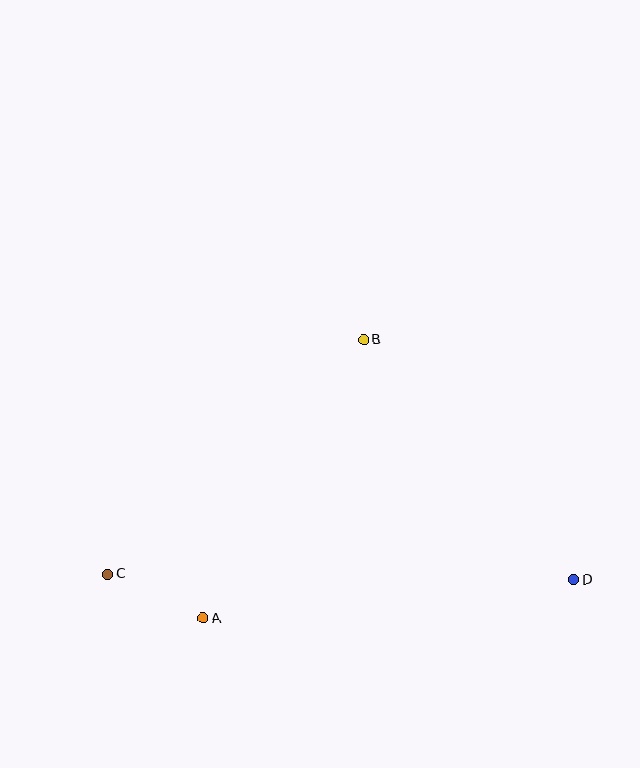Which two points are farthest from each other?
Points C and D are farthest from each other.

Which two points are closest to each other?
Points A and C are closest to each other.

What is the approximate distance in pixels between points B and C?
The distance between B and C is approximately 347 pixels.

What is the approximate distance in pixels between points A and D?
The distance between A and D is approximately 373 pixels.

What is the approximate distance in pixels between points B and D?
The distance between B and D is approximately 319 pixels.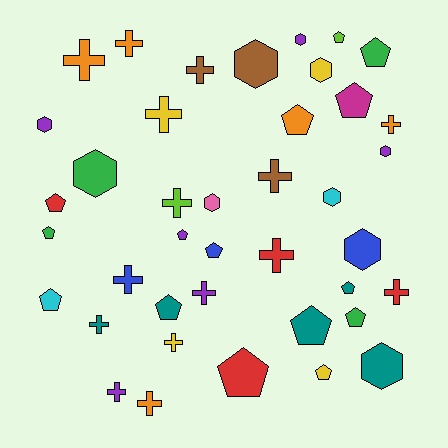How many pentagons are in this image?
There are 15 pentagons.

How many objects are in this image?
There are 40 objects.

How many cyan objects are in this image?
There are 2 cyan objects.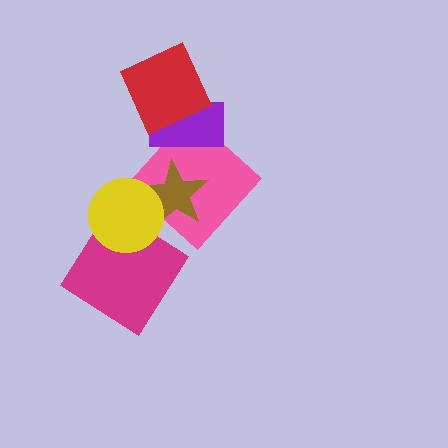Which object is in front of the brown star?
The yellow circle is in front of the brown star.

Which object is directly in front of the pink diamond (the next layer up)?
The brown star is directly in front of the pink diamond.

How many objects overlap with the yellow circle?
3 objects overlap with the yellow circle.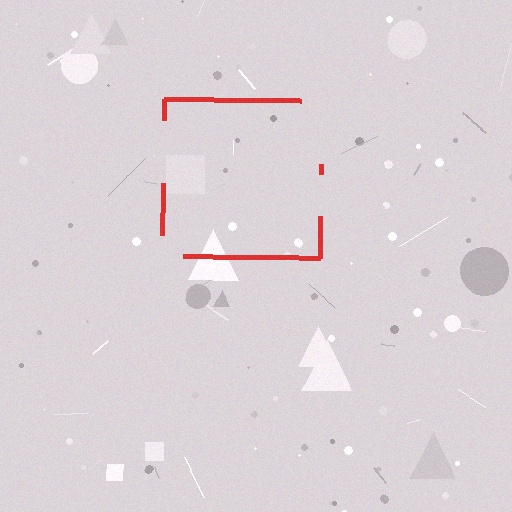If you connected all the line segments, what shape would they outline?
They would outline a square.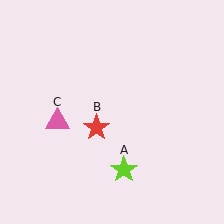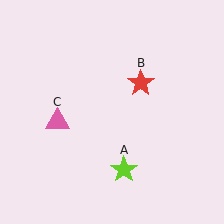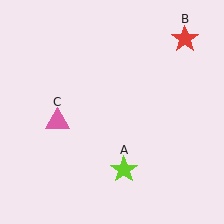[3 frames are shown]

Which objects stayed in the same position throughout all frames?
Lime star (object A) and pink triangle (object C) remained stationary.